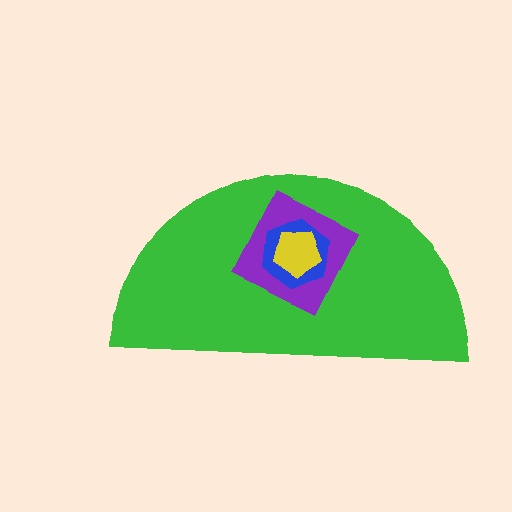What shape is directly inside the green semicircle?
The purple diamond.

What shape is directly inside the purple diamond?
The blue hexagon.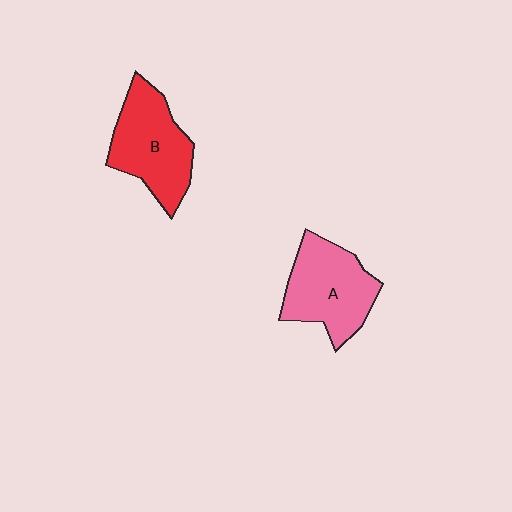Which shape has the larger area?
Shape B (red).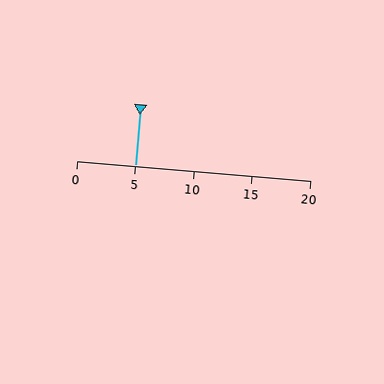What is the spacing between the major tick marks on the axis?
The major ticks are spaced 5 apart.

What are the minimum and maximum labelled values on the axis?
The axis runs from 0 to 20.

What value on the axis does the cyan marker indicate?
The marker indicates approximately 5.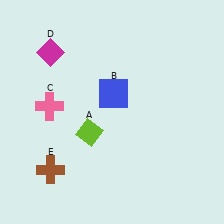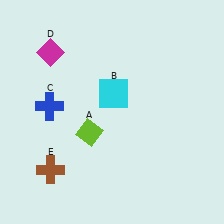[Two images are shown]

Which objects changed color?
B changed from blue to cyan. C changed from pink to blue.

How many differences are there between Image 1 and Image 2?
There are 2 differences between the two images.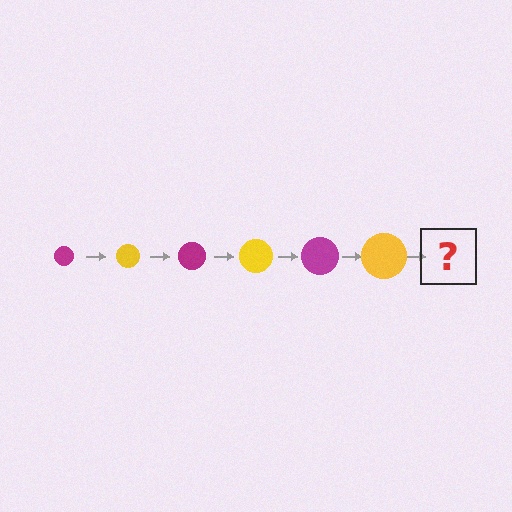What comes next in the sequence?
The next element should be a magenta circle, larger than the previous one.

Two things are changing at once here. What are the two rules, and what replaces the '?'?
The two rules are that the circle grows larger each step and the color cycles through magenta and yellow. The '?' should be a magenta circle, larger than the previous one.